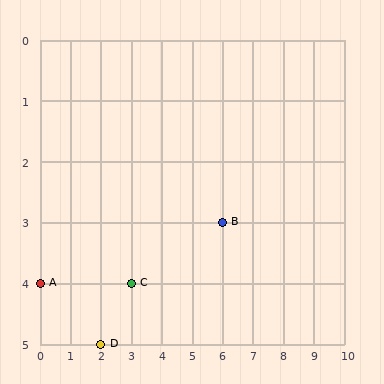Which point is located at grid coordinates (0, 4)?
Point A is at (0, 4).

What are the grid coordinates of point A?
Point A is at grid coordinates (0, 4).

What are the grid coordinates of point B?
Point B is at grid coordinates (6, 3).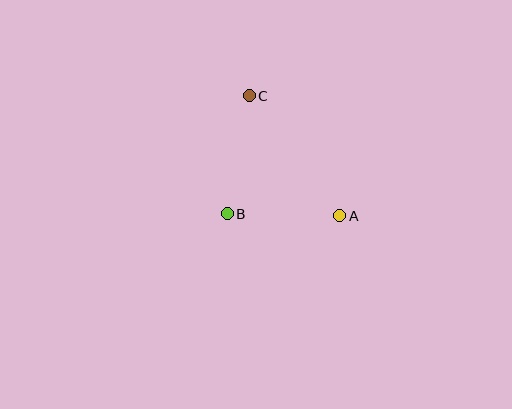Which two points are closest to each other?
Points A and B are closest to each other.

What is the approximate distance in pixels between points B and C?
The distance between B and C is approximately 120 pixels.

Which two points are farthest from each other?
Points A and C are farthest from each other.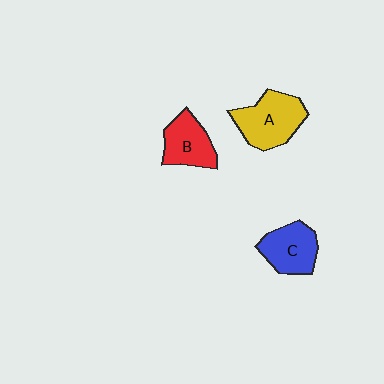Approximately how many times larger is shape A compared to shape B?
Approximately 1.3 times.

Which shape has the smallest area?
Shape B (red).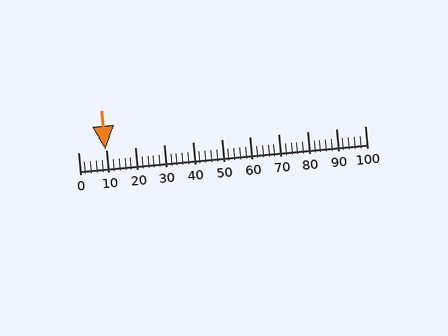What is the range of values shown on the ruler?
The ruler shows values from 0 to 100.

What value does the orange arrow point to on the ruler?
The orange arrow points to approximately 10.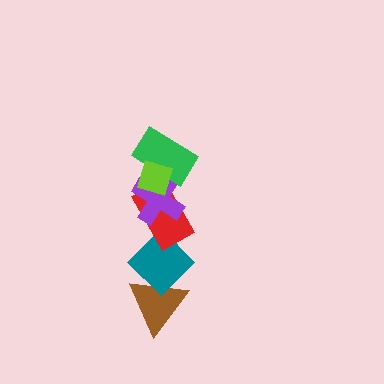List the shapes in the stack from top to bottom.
From top to bottom: the lime diamond, the green rectangle, the purple cross, the red rectangle, the teal diamond, the brown triangle.